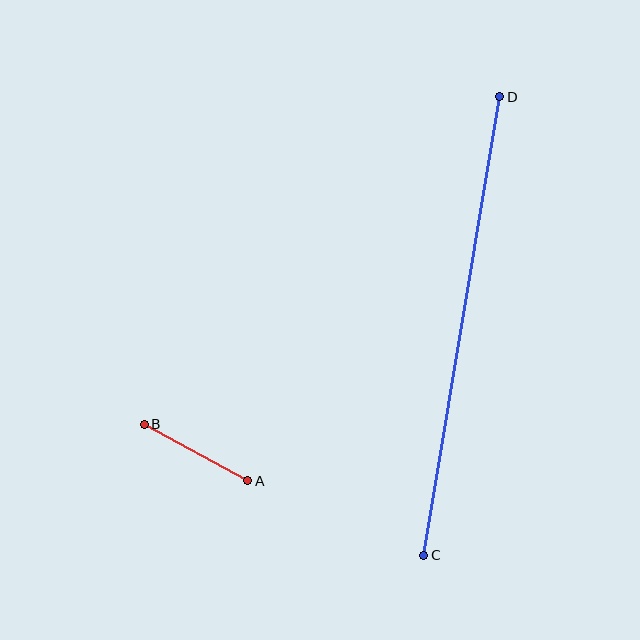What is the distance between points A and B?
The distance is approximately 118 pixels.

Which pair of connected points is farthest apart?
Points C and D are farthest apart.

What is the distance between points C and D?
The distance is approximately 465 pixels.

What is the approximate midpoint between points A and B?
The midpoint is at approximately (196, 453) pixels.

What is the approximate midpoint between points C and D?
The midpoint is at approximately (462, 326) pixels.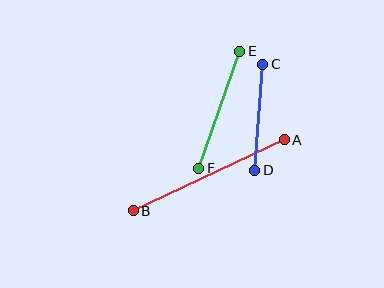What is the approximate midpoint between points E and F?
The midpoint is at approximately (219, 110) pixels.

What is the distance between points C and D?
The distance is approximately 106 pixels.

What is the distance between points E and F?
The distance is approximately 124 pixels.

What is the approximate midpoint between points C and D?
The midpoint is at approximately (259, 117) pixels.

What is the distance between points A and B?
The distance is approximately 167 pixels.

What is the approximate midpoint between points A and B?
The midpoint is at approximately (209, 175) pixels.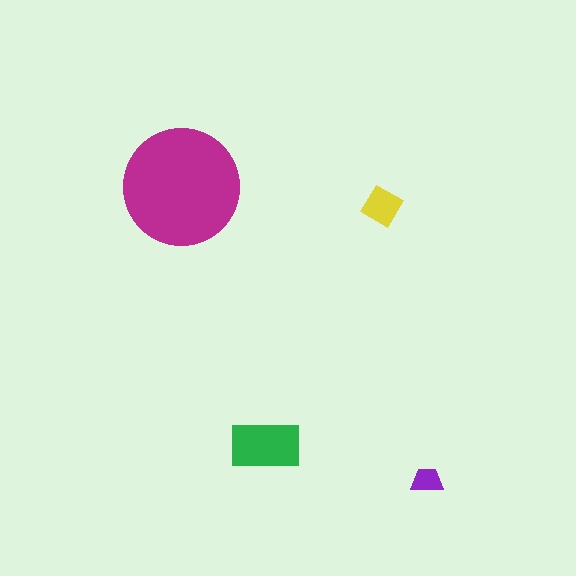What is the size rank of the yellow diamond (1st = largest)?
3rd.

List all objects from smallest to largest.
The purple trapezoid, the yellow diamond, the green rectangle, the magenta circle.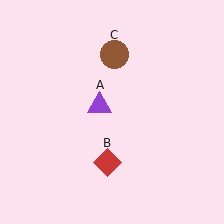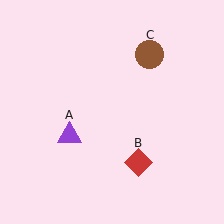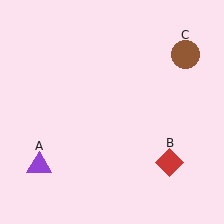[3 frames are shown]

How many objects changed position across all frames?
3 objects changed position: purple triangle (object A), red diamond (object B), brown circle (object C).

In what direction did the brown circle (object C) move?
The brown circle (object C) moved right.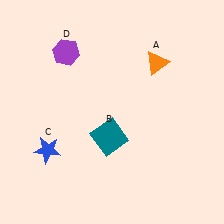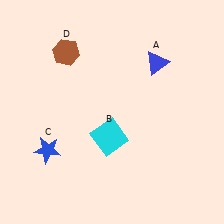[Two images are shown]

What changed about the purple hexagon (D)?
In Image 1, D is purple. In Image 2, it changed to brown.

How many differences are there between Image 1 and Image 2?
There are 3 differences between the two images.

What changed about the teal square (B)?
In Image 1, B is teal. In Image 2, it changed to cyan.